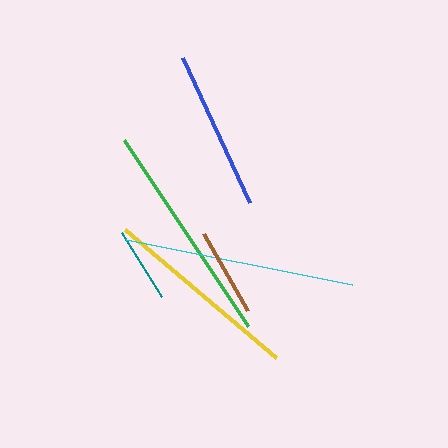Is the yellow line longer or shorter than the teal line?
The yellow line is longer than the teal line.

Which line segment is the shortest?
The teal line is the shortest at approximately 76 pixels.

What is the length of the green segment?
The green segment is approximately 224 pixels long.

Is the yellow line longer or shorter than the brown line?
The yellow line is longer than the brown line.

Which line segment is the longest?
The cyan line is the longest at approximately 230 pixels.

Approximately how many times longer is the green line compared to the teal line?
The green line is approximately 2.9 times the length of the teal line.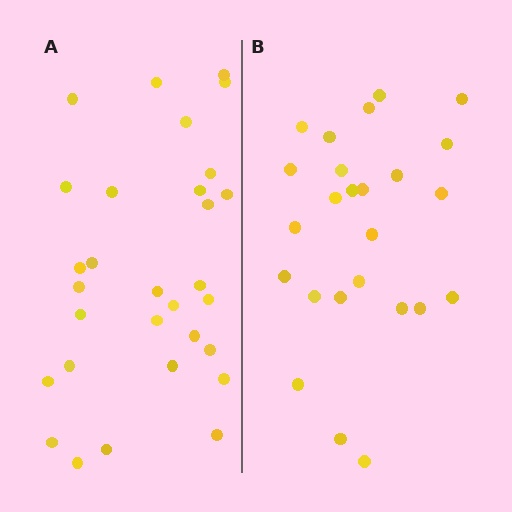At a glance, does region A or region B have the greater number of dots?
Region A (the left region) has more dots.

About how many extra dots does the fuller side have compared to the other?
Region A has about 5 more dots than region B.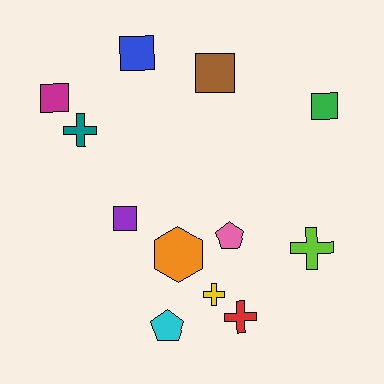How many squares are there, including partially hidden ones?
There are 5 squares.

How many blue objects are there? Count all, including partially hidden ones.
There is 1 blue object.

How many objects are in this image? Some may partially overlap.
There are 12 objects.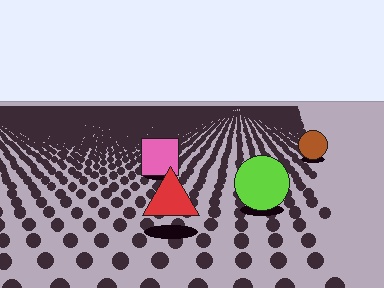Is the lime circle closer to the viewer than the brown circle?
Yes. The lime circle is closer — you can tell from the texture gradient: the ground texture is coarser near it.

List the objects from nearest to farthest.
From nearest to farthest: the red triangle, the lime circle, the pink square, the brown circle.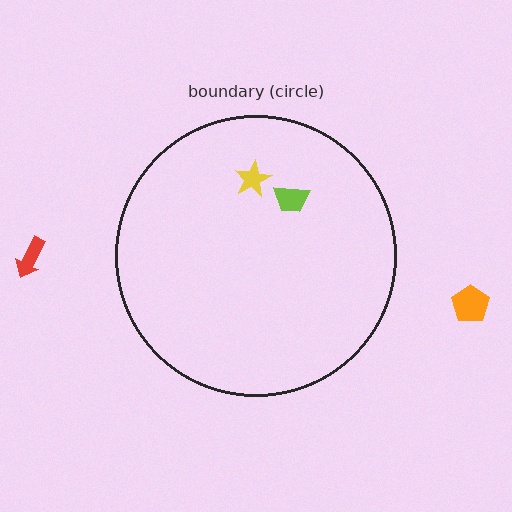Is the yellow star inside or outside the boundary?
Inside.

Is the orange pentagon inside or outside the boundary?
Outside.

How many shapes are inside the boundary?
2 inside, 2 outside.